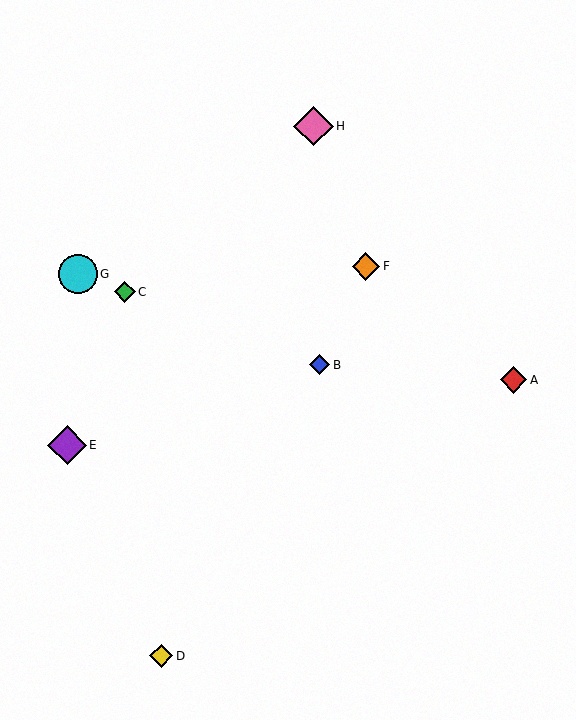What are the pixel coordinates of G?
Object G is at (78, 274).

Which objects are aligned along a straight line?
Objects B, C, G are aligned along a straight line.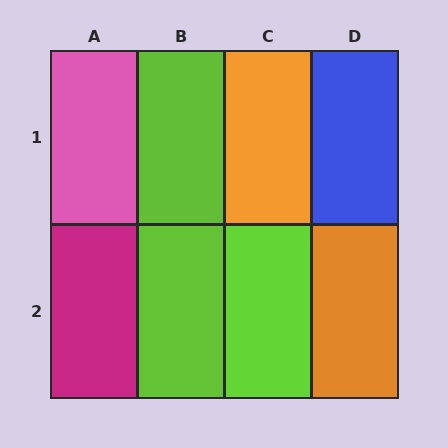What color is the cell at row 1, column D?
Blue.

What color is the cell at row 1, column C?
Orange.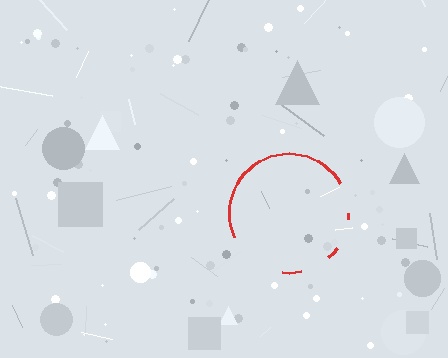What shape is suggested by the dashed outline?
The dashed outline suggests a circle.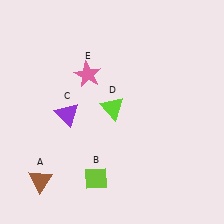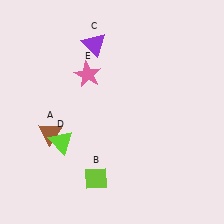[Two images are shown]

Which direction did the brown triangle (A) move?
The brown triangle (A) moved up.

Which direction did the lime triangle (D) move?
The lime triangle (D) moved left.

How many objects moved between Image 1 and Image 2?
3 objects moved between the two images.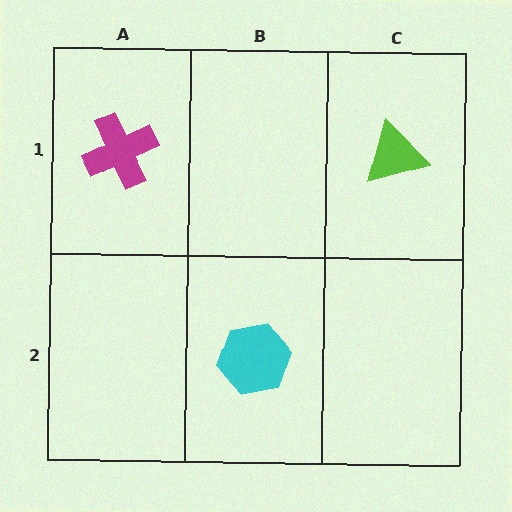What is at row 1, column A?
A magenta cross.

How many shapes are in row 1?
2 shapes.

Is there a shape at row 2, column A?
No, that cell is empty.